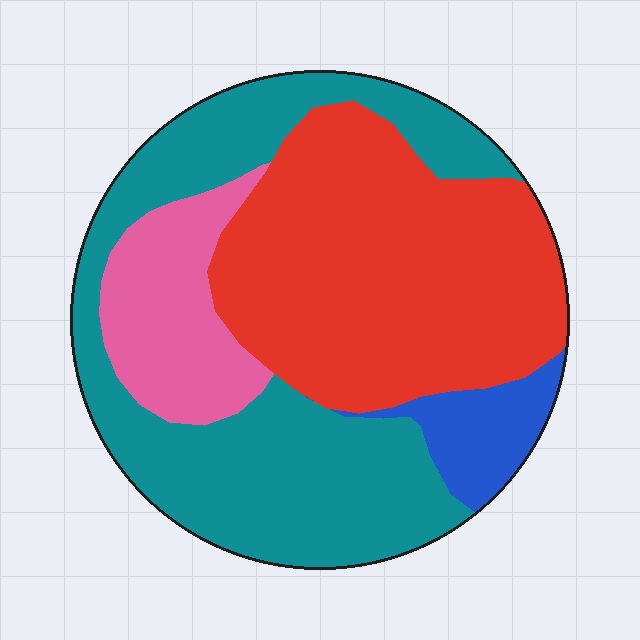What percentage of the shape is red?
Red takes up between a quarter and a half of the shape.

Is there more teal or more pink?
Teal.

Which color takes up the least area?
Blue, at roughly 5%.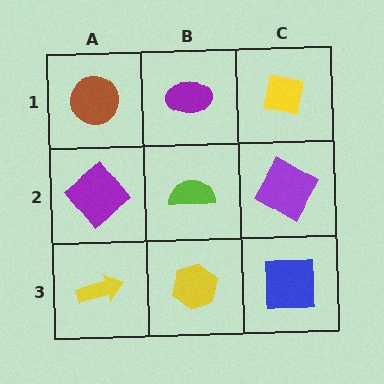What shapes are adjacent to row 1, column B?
A lime semicircle (row 2, column B), a brown circle (row 1, column A), a yellow square (row 1, column C).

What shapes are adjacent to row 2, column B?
A purple ellipse (row 1, column B), a yellow hexagon (row 3, column B), a purple diamond (row 2, column A), a purple square (row 2, column C).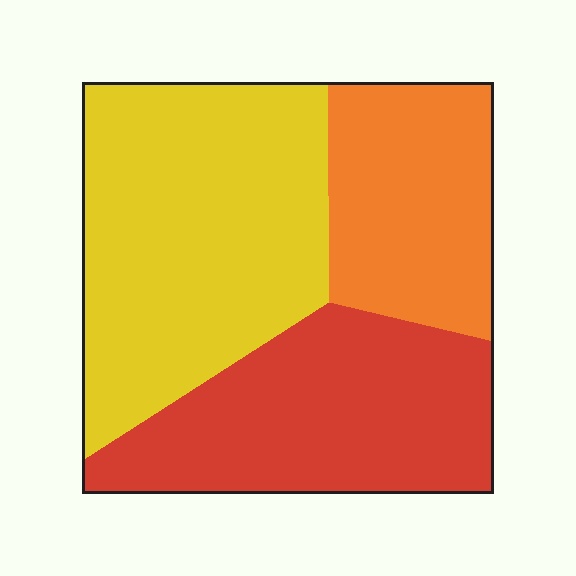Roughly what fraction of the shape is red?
Red takes up about one third (1/3) of the shape.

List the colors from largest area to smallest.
From largest to smallest: yellow, red, orange.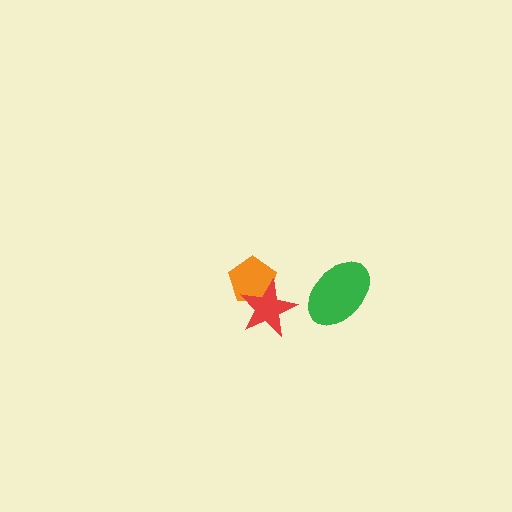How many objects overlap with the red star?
1 object overlaps with the red star.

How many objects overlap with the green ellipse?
0 objects overlap with the green ellipse.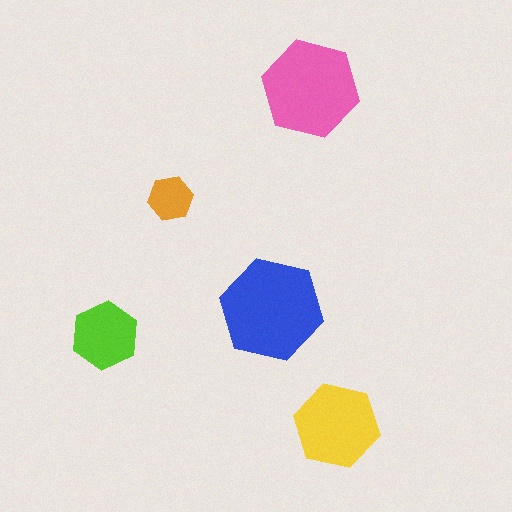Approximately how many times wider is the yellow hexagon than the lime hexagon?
About 1.5 times wider.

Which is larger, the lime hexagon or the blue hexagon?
The blue one.